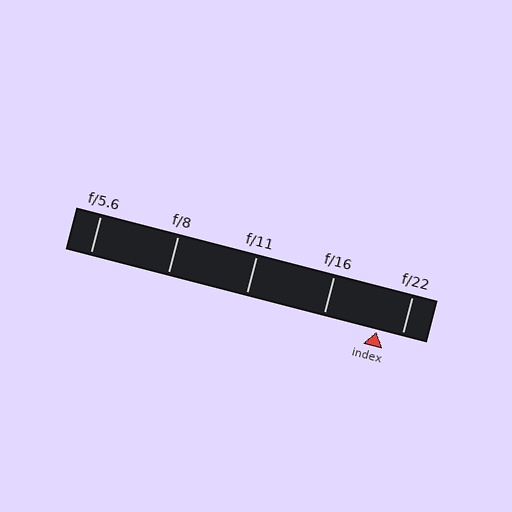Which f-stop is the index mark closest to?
The index mark is closest to f/22.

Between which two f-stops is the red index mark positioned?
The index mark is between f/16 and f/22.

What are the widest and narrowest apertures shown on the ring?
The widest aperture shown is f/5.6 and the narrowest is f/22.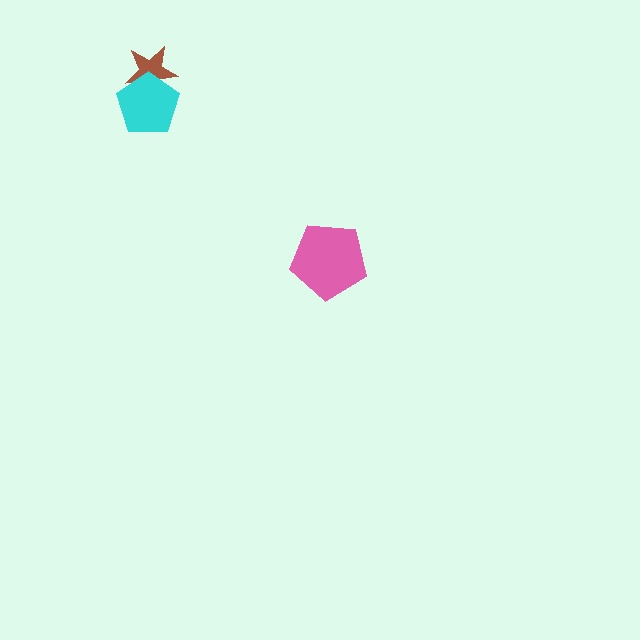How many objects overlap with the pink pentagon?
0 objects overlap with the pink pentagon.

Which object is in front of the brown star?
The cyan pentagon is in front of the brown star.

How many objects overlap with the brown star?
1 object overlaps with the brown star.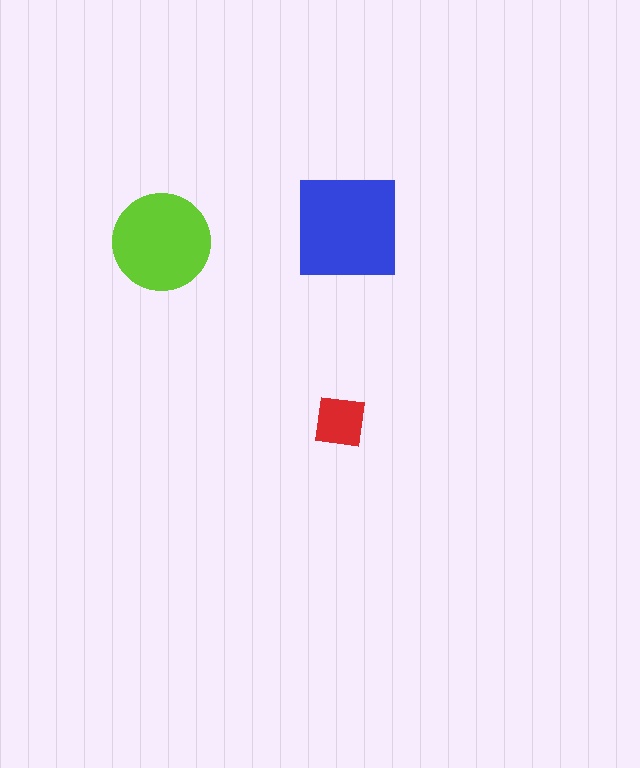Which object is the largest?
The blue square.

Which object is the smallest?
The red square.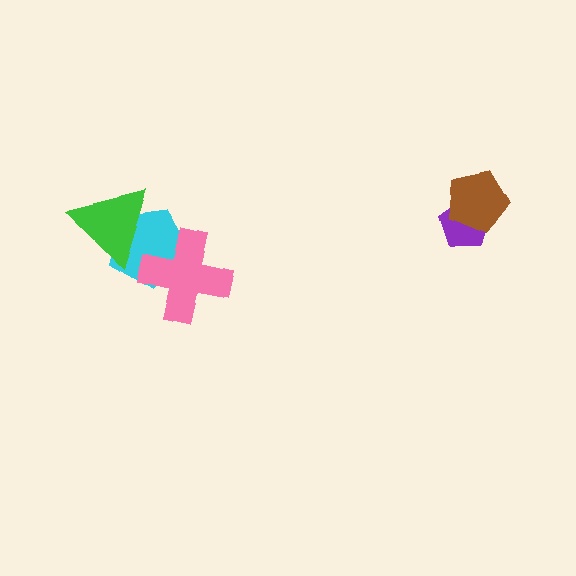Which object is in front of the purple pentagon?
The brown pentagon is in front of the purple pentagon.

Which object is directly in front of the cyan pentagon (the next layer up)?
The pink cross is directly in front of the cyan pentagon.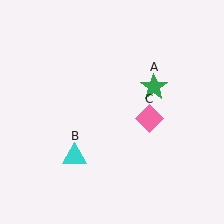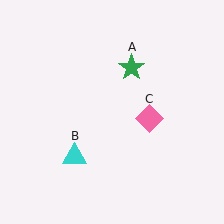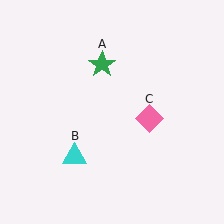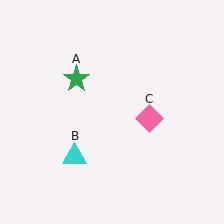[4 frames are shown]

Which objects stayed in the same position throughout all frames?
Cyan triangle (object B) and pink diamond (object C) remained stationary.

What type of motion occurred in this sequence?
The green star (object A) rotated counterclockwise around the center of the scene.